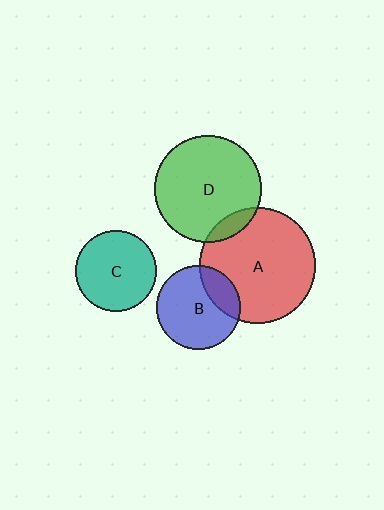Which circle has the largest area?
Circle A (red).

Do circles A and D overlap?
Yes.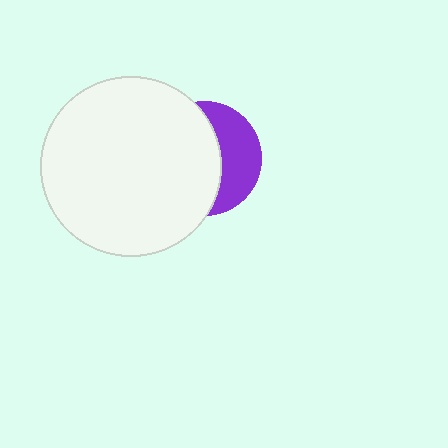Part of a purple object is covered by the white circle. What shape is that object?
It is a circle.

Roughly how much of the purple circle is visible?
A small part of it is visible (roughly 38%).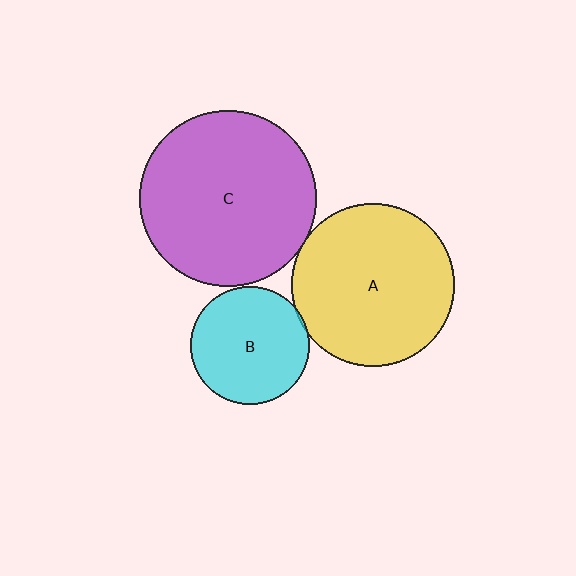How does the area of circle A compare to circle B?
Approximately 1.9 times.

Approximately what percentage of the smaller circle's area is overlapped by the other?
Approximately 5%.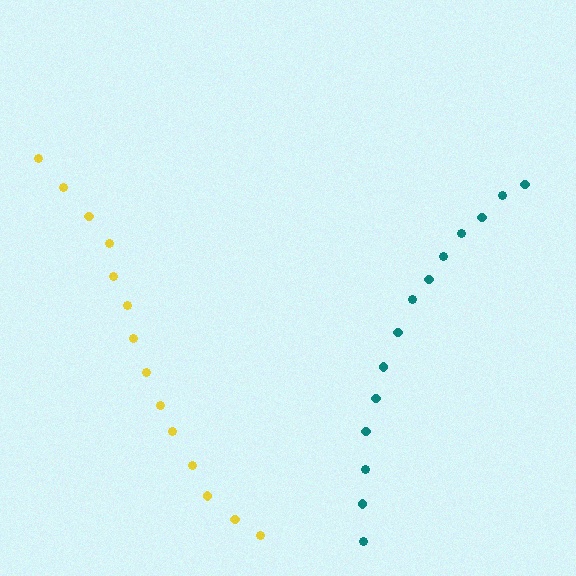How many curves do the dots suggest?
There are 2 distinct paths.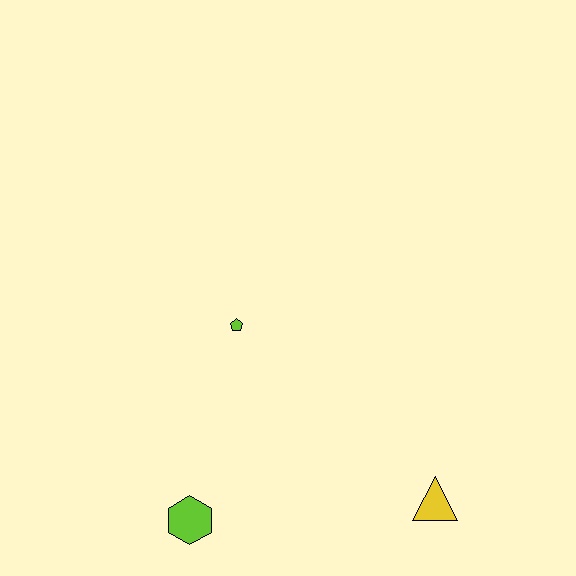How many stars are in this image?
There are no stars.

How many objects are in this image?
There are 3 objects.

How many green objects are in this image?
There are no green objects.